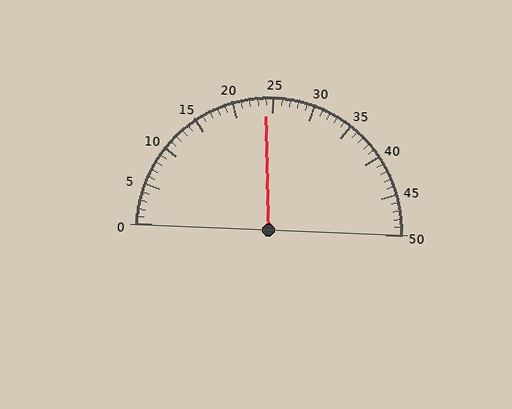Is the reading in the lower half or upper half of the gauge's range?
The reading is in the lower half of the range (0 to 50).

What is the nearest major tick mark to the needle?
The nearest major tick mark is 25.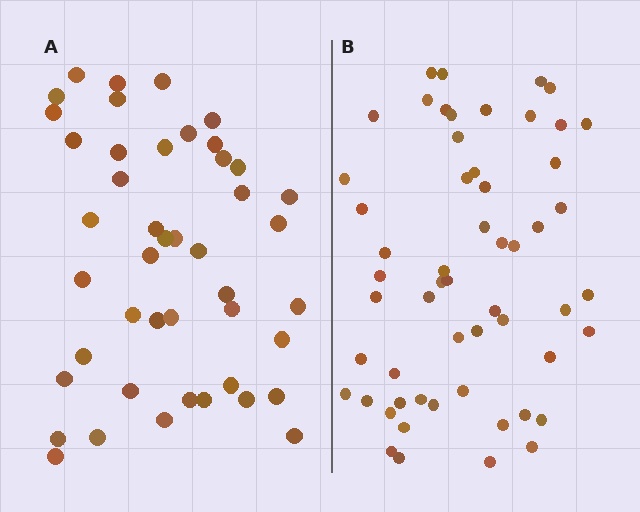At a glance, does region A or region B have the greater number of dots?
Region B (the right region) has more dots.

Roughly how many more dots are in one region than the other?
Region B has roughly 12 or so more dots than region A.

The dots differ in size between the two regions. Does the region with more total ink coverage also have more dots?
No. Region A has more total ink coverage because its dots are larger, but region B actually contains more individual dots. Total area can be misleading — the number of items is what matters here.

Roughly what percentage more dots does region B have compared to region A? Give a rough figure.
About 25% more.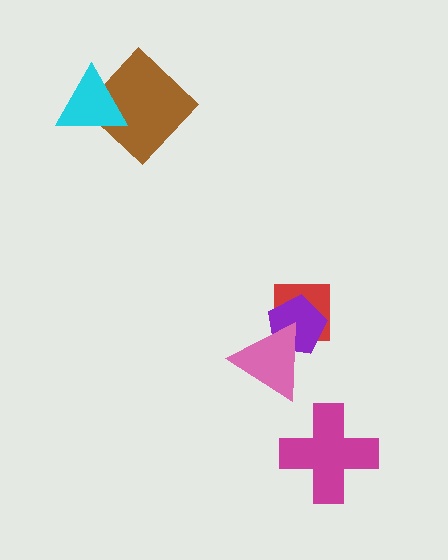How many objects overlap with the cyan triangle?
1 object overlaps with the cyan triangle.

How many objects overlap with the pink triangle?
2 objects overlap with the pink triangle.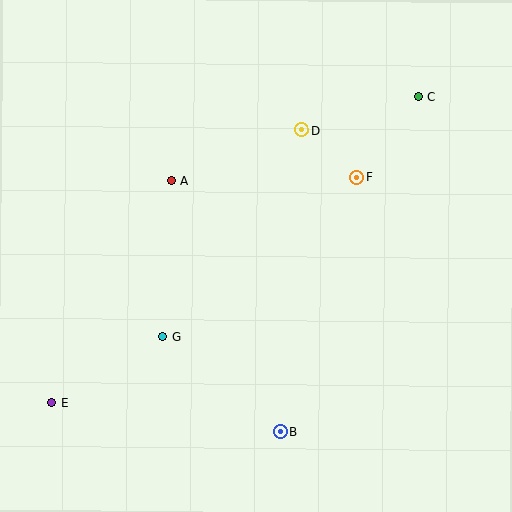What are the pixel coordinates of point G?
Point G is at (163, 337).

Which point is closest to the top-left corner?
Point A is closest to the top-left corner.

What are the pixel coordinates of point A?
Point A is at (171, 181).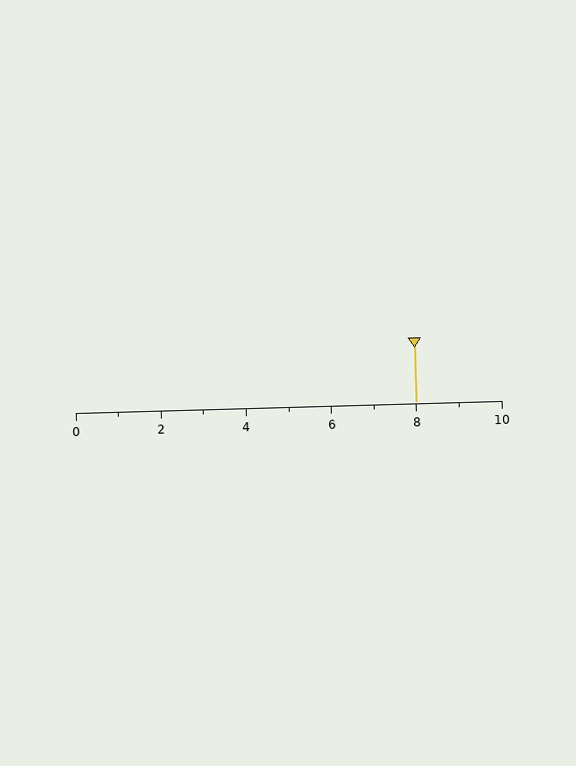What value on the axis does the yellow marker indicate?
The marker indicates approximately 8.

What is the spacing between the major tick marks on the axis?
The major ticks are spaced 2 apart.